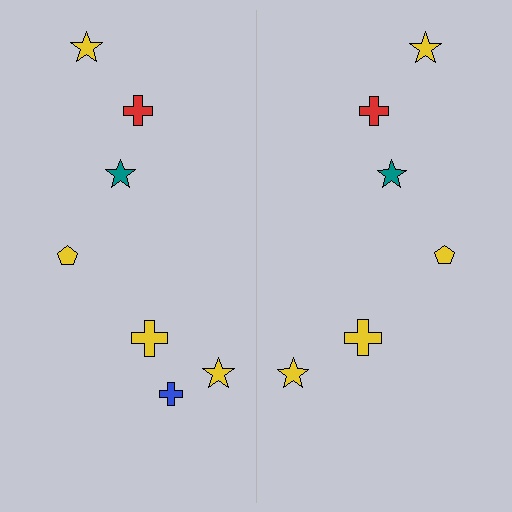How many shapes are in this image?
There are 13 shapes in this image.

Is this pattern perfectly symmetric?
No, the pattern is not perfectly symmetric. A blue cross is missing from the right side.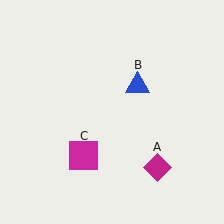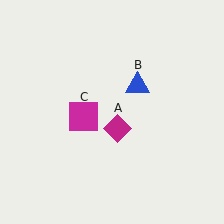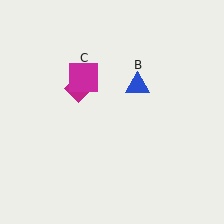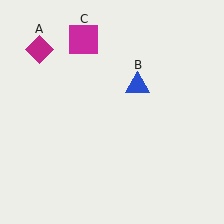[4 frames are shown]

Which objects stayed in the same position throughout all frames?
Blue triangle (object B) remained stationary.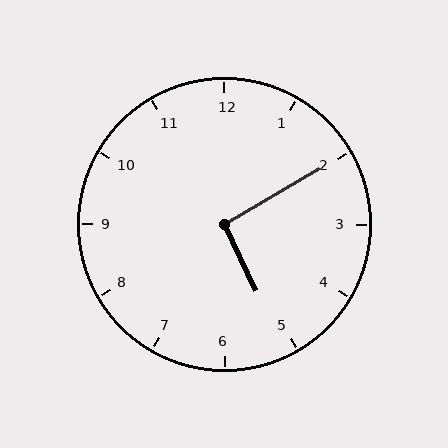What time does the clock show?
5:10.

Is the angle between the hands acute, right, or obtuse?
It is right.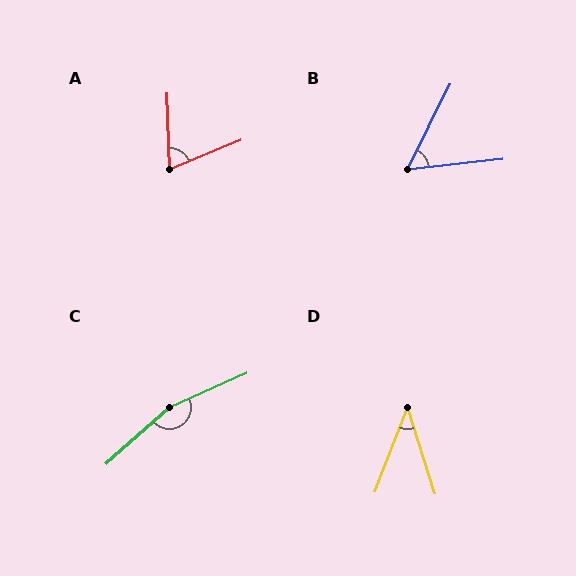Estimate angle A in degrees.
Approximately 70 degrees.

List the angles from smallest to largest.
D (39°), B (57°), A (70°), C (162°).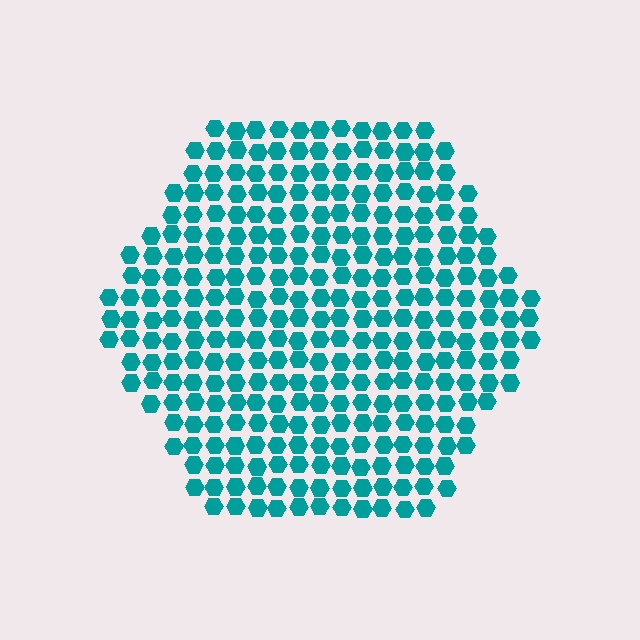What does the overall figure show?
The overall figure shows a hexagon.